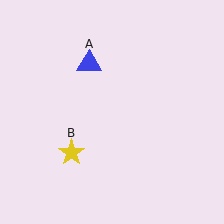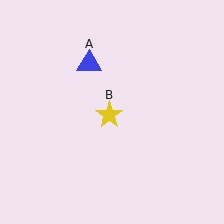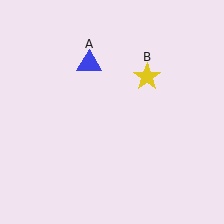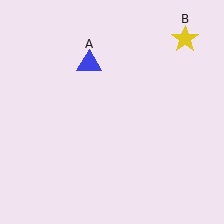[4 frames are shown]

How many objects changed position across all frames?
1 object changed position: yellow star (object B).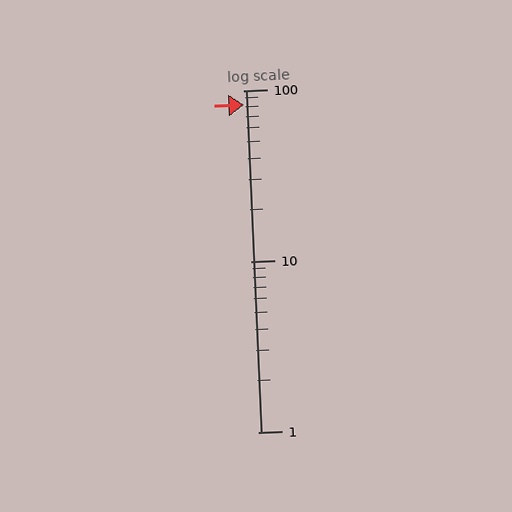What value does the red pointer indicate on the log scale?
The pointer indicates approximately 82.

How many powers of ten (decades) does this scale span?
The scale spans 2 decades, from 1 to 100.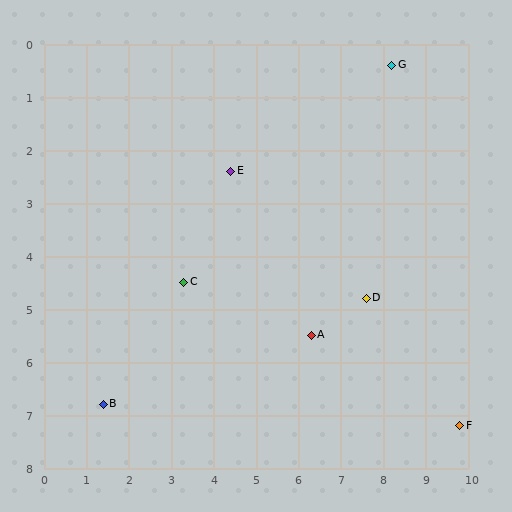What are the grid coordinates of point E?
Point E is at approximately (4.4, 2.4).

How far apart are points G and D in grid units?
Points G and D are about 4.4 grid units apart.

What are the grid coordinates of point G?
Point G is at approximately (8.2, 0.4).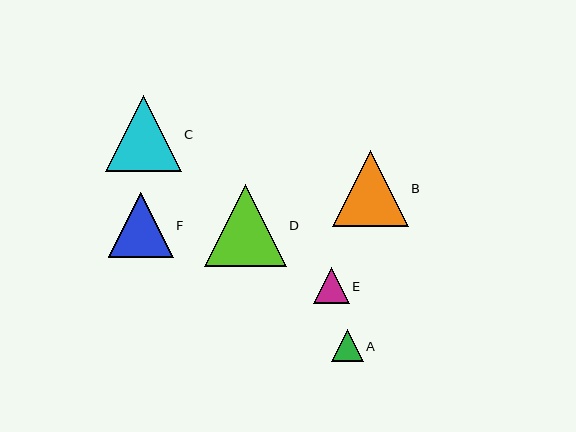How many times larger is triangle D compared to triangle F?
Triangle D is approximately 1.3 times the size of triangle F.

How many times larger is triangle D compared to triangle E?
Triangle D is approximately 2.3 times the size of triangle E.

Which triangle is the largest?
Triangle D is the largest with a size of approximately 82 pixels.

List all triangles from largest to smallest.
From largest to smallest: D, B, C, F, E, A.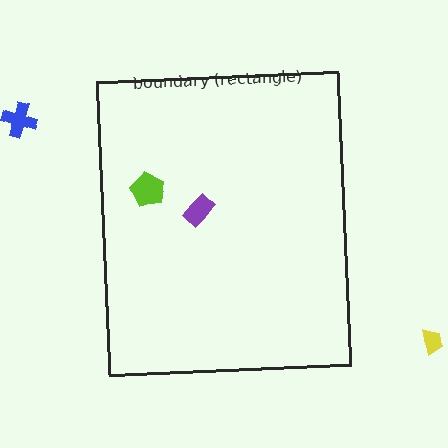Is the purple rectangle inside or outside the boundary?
Inside.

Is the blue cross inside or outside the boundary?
Outside.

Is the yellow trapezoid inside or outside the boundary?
Outside.